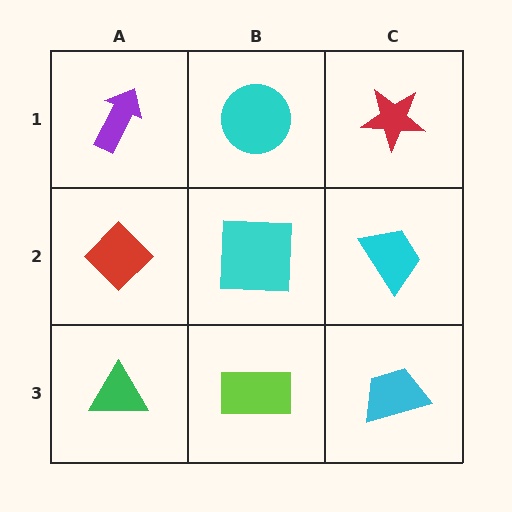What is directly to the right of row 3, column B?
A cyan trapezoid.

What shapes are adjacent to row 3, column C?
A cyan trapezoid (row 2, column C), a lime rectangle (row 3, column B).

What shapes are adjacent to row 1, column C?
A cyan trapezoid (row 2, column C), a cyan circle (row 1, column B).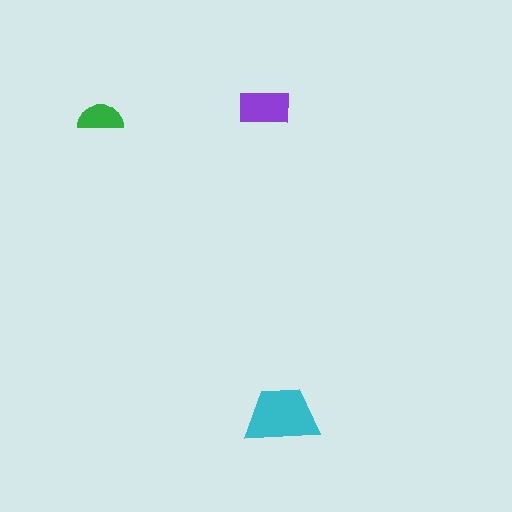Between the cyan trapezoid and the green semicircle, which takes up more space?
The cyan trapezoid.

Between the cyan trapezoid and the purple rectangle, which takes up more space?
The cyan trapezoid.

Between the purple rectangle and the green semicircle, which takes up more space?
The purple rectangle.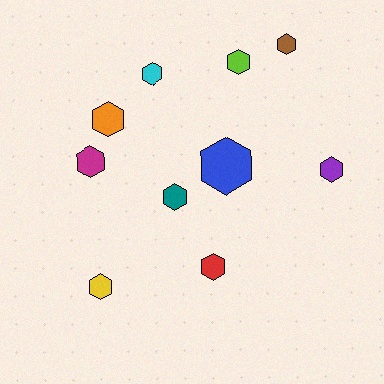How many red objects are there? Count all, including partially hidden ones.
There is 1 red object.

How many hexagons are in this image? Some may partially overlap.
There are 10 hexagons.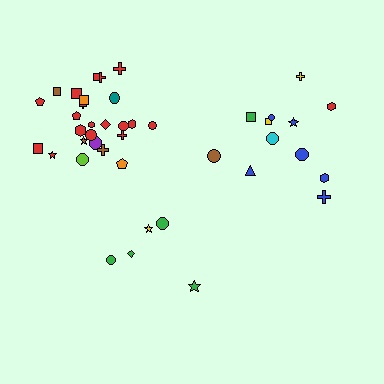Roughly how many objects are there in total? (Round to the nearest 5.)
Roughly 40 objects in total.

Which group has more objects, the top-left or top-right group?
The top-left group.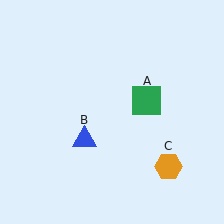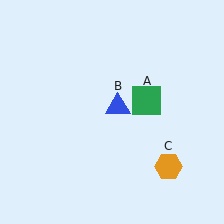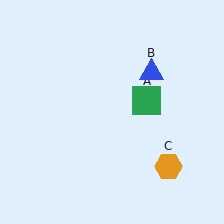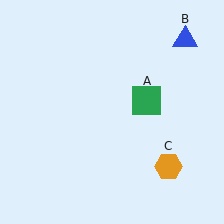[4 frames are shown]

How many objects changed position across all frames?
1 object changed position: blue triangle (object B).